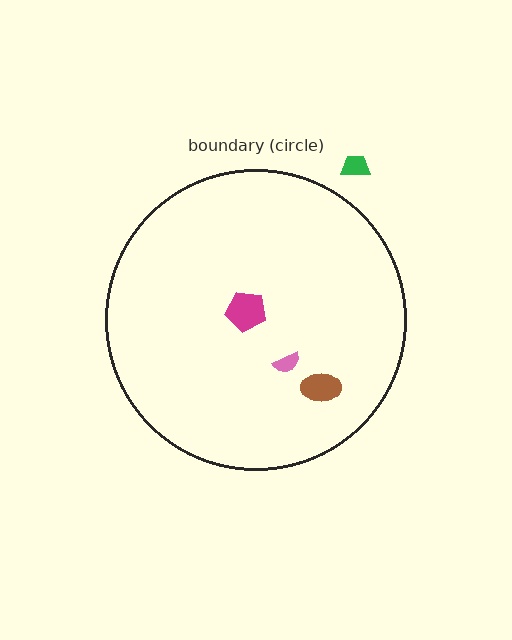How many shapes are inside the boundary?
3 inside, 1 outside.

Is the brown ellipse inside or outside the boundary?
Inside.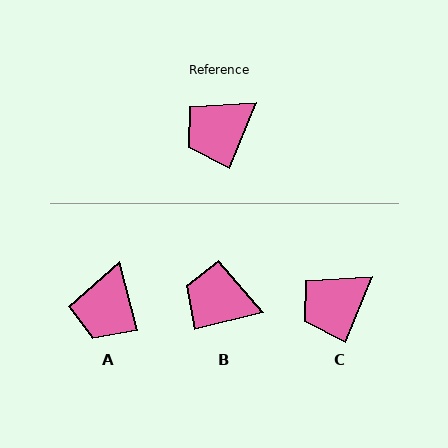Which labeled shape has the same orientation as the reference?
C.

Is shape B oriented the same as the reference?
No, it is off by about 53 degrees.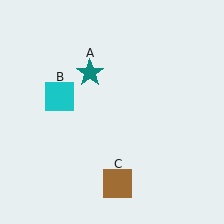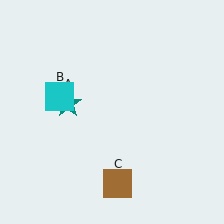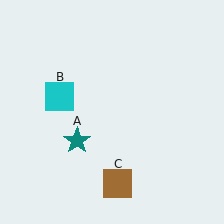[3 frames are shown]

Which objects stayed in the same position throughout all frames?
Cyan square (object B) and brown square (object C) remained stationary.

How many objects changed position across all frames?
1 object changed position: teal star (object A).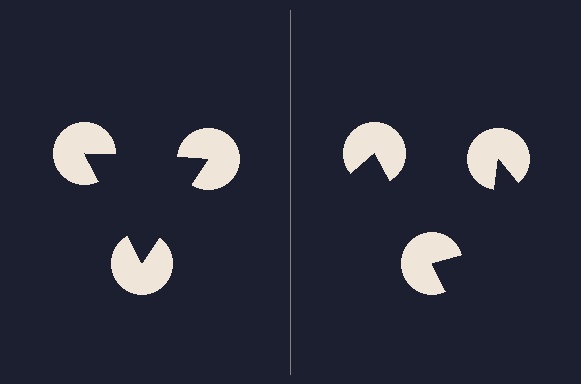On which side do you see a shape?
An illusory triangle appears on the left side. On the right side the wedge cuts are rotated, so no coherent shape forms.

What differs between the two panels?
The pac-man discs are positioned identically on both sides; only the wedge orientations differ. On the left they align to a triangle; on the right they are misaligned.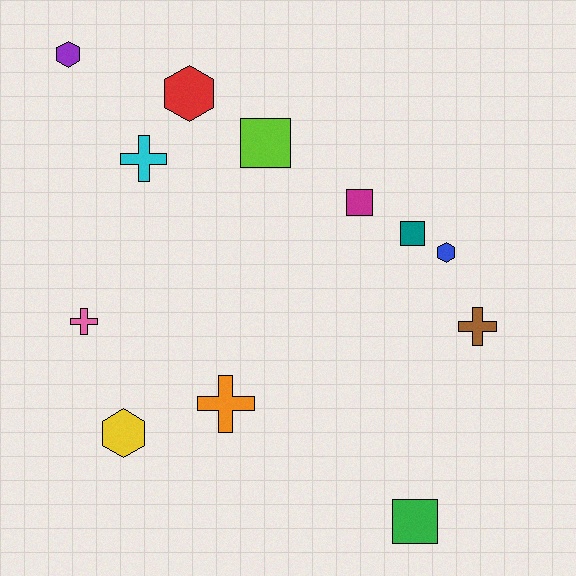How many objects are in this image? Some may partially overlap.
There are 12 objects.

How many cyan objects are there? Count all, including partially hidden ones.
There is 1 cyan object.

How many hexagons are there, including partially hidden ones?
There are 4 hexagons.